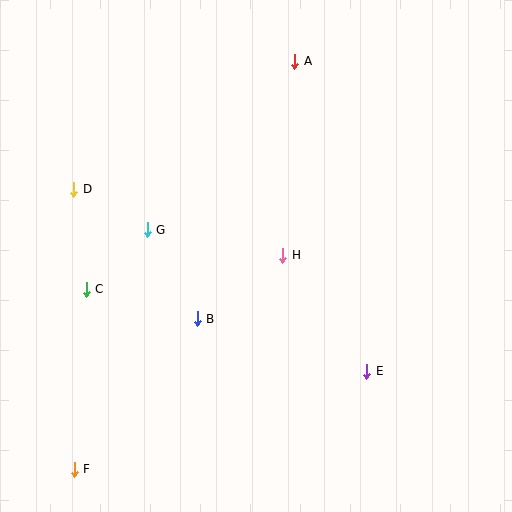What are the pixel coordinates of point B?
Point B is at (197, 319).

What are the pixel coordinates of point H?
Point H is at (283, 255).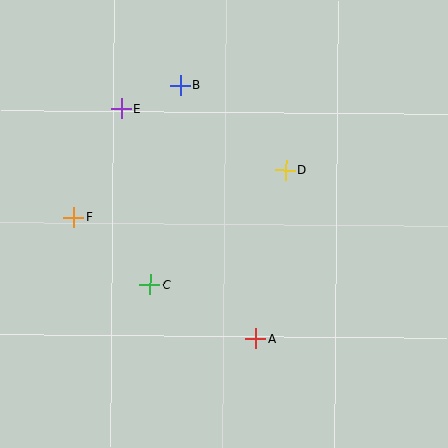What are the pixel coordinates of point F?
Point F is at (74, 217).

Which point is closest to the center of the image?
Point D at (286, 170) is closest to the center.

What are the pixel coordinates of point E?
Point E is at (121, 109).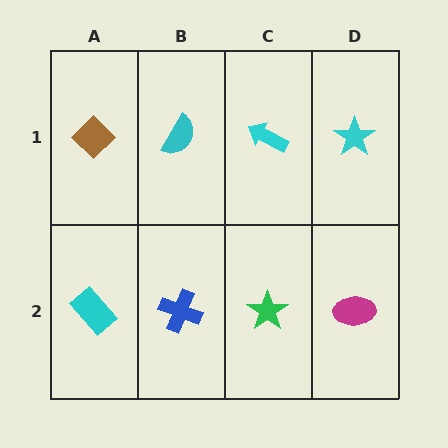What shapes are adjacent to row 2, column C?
A cyan arrow (row 1, column C), a blue cross (row 2, column B), a magenta ellipse (row 2, column D).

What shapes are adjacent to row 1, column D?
A magenta ellipse (row 2, column D), a cyan arrow (row 1, column C).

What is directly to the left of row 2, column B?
A cyan rectangle.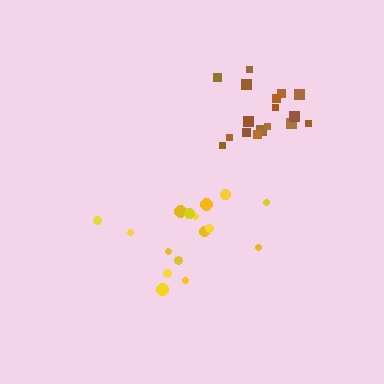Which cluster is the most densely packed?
Brown.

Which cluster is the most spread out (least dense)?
Yellow.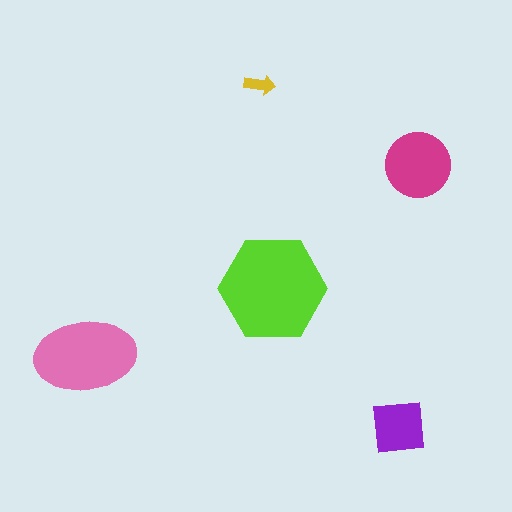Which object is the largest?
The lime hexagon.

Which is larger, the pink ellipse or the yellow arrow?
The pink ellipse.